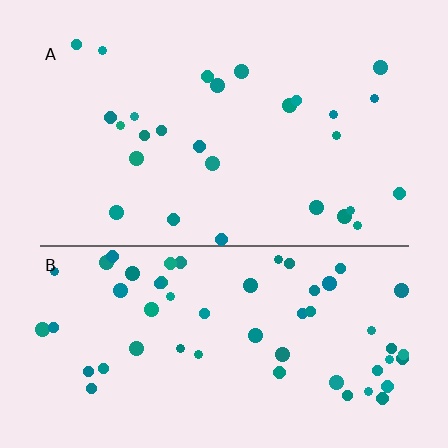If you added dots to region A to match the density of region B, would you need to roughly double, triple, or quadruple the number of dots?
Approximately double.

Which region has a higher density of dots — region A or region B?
B (the bottom).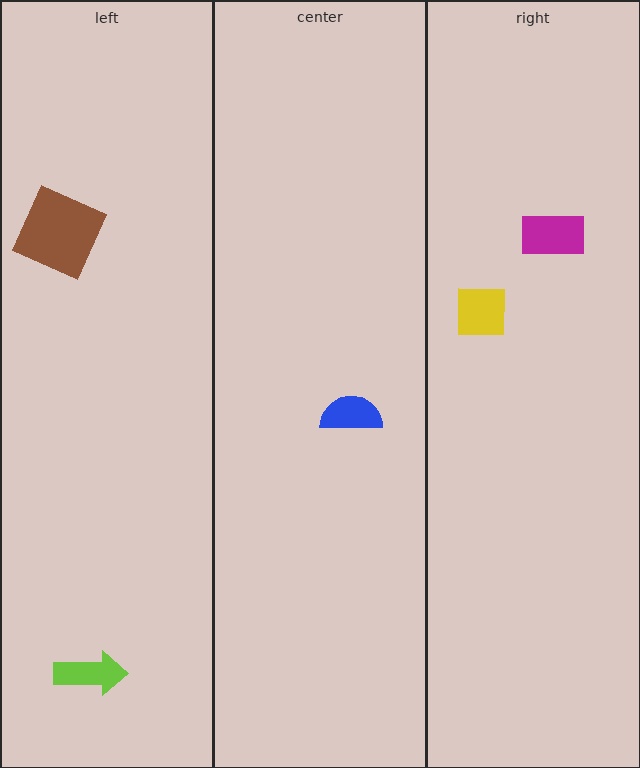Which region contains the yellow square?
The right region.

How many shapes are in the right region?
2.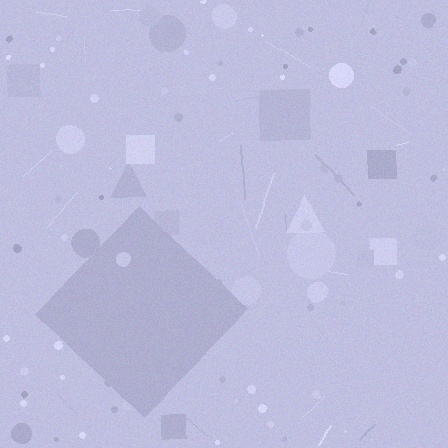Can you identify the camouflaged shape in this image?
The camouflaged shape is a diamond.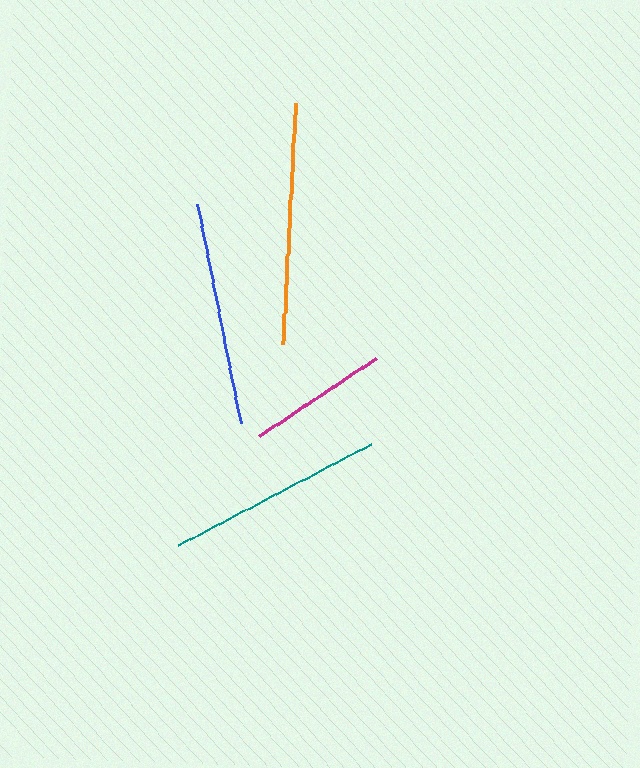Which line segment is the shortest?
The magenta line is the shortest at approximately 140 pixels.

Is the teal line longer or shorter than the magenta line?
The teal line is longer than the magenta line.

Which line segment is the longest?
The orange line is the longest at approximately 241 pixels.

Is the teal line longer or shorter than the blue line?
The blue line is longer than the teal line.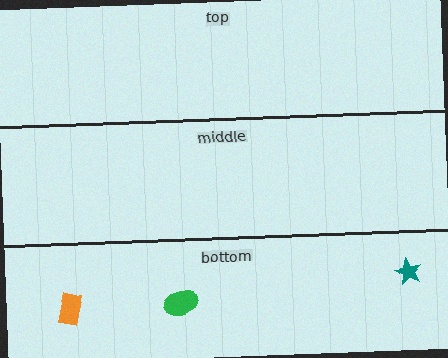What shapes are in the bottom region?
The teal star, the green ellipse, the orange rectangle.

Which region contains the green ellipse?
The bottom region.